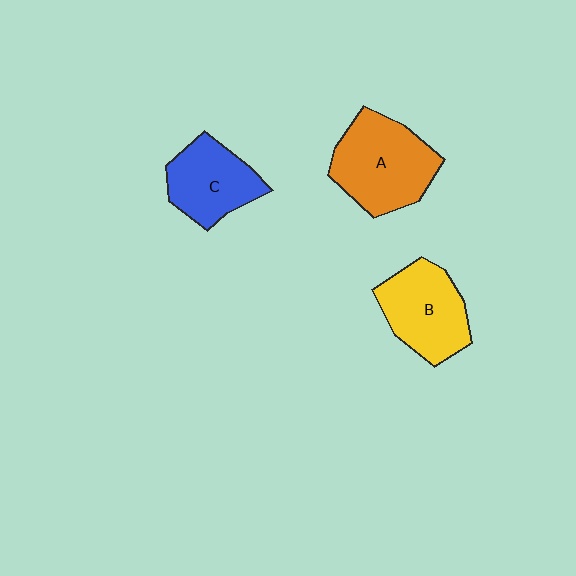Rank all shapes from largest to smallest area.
From largest to smallest: A (orange), B (yellow), C (blue).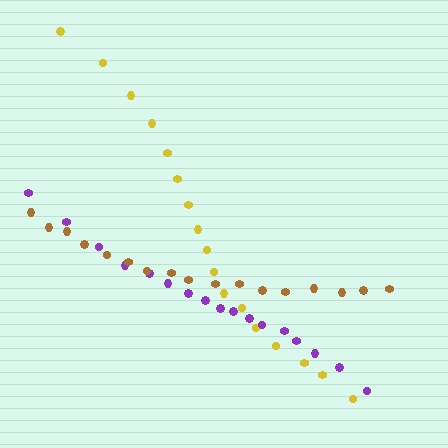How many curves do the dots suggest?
There are 3 distinct paths.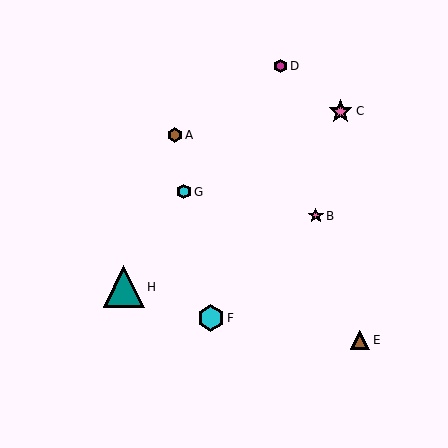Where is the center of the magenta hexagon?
The center of the magenta hexagon is at (280, 66).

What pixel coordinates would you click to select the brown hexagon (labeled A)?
Click at (175, 135) to select the brown hexagon A.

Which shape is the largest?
The teal triangle (labeled H) is the largest.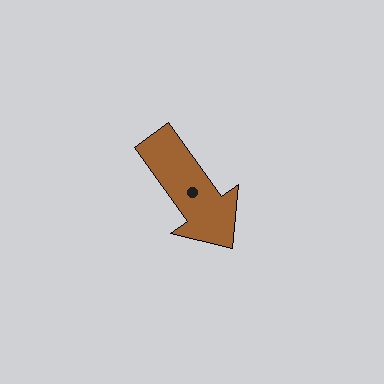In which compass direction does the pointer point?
Southeast.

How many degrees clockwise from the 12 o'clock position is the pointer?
Approximately 144 degrees.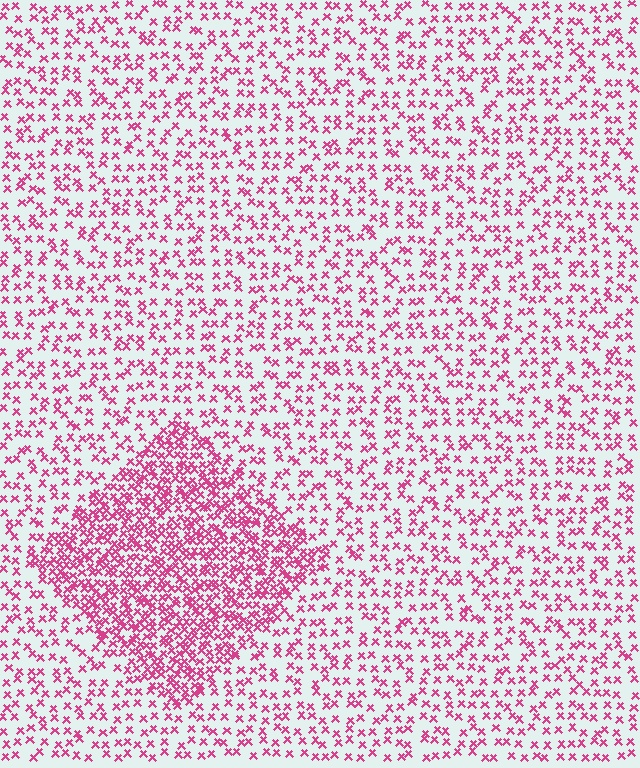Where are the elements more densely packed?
The elements are more densely packed inside the diamond boundary.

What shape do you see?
I see a diamond.